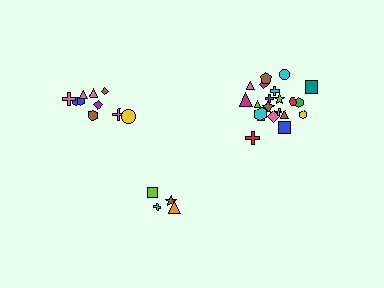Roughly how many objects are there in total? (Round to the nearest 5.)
Roughly 35 objects in total.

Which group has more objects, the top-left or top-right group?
The top-right group.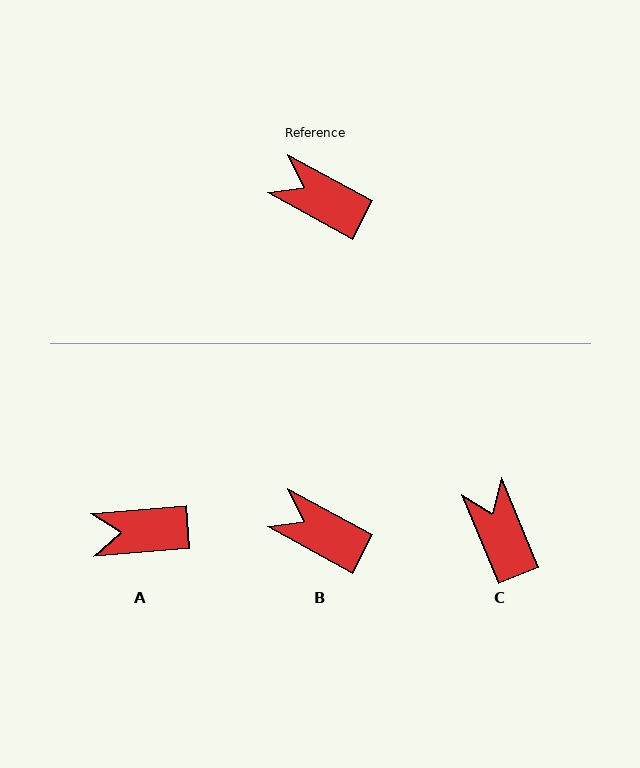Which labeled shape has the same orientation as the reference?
B.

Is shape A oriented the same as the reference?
No, it is off by about 33 degrees.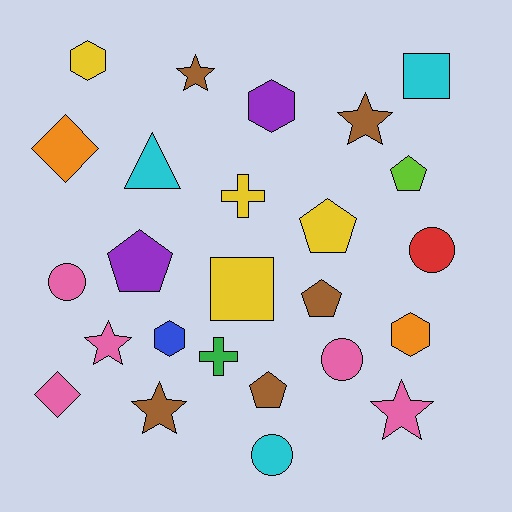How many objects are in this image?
There are 25 objects.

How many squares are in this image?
There are 2 squares.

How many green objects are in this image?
There is 1 green object.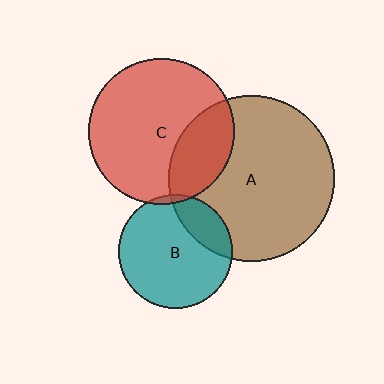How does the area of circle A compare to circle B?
Approximately 2.1 times.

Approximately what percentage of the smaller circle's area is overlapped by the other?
Approximately 5%.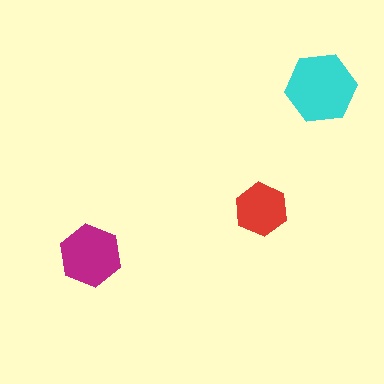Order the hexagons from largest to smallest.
the cyan one, the magenta one, the red one.